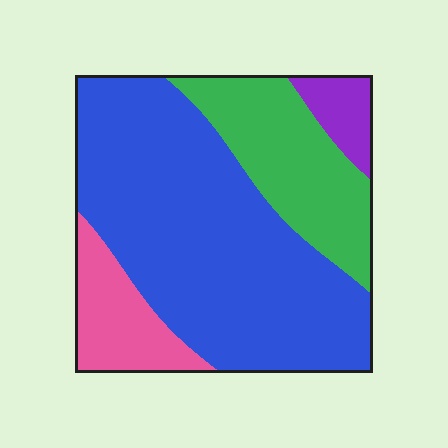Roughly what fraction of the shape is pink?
Pink takes up about one eighth (1/8) of the shape.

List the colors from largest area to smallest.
From largest to smallest: blue, green, pink, purple.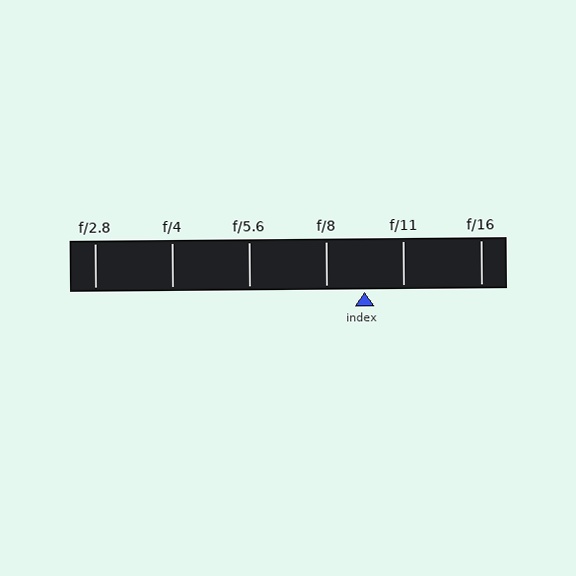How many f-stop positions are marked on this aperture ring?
There are 6 f-stop positions marked.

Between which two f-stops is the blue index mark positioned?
The index mark is between f/8 and f/11.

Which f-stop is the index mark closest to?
The index mark is closest to f/8.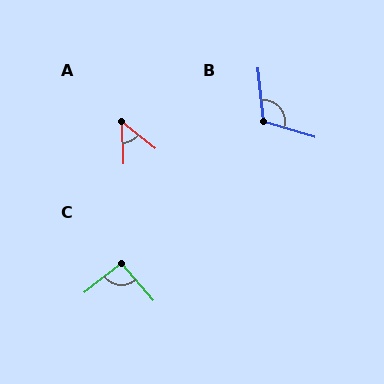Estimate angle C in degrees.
Approximately 93 degrees.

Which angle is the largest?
B, at approximately 113 degrees.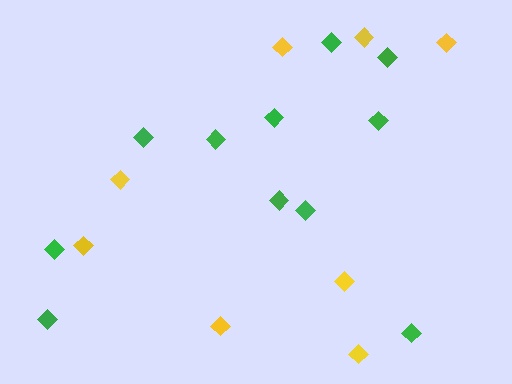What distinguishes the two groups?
There are 2 groups: one group of green diamonds (11) and one group of yellow diamonds (8).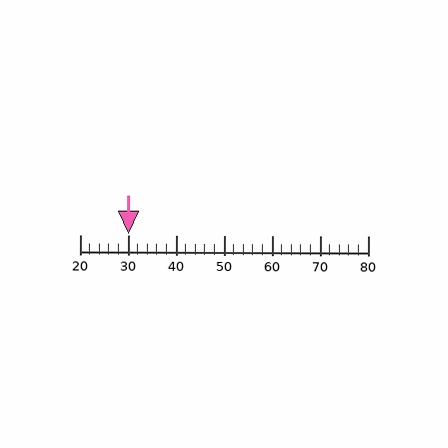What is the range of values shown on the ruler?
The ruler shows values from 20 to 80.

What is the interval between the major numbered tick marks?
The major tick marks are spaced 10 units apart.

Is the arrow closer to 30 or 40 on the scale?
The arrow is closer to 30.